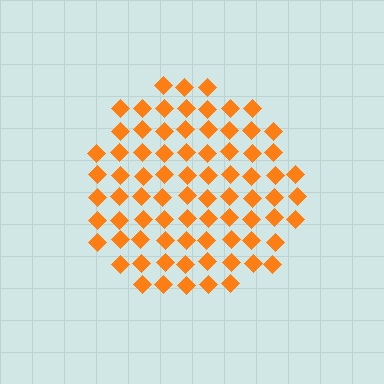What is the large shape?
The large shape is a circle.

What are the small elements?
The small elements are diamonds.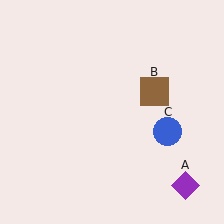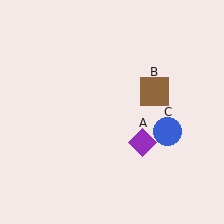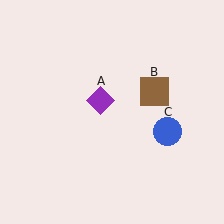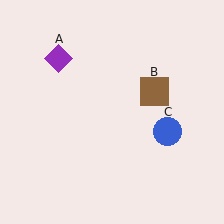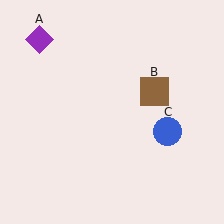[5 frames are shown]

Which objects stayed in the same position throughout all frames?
Brown square (object B) and blue circle (object C) remained stationary.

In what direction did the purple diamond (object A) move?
The purple diamond (object A) moved up and to the left.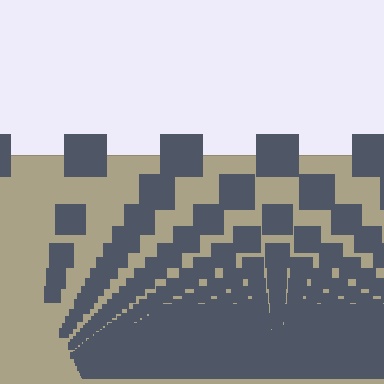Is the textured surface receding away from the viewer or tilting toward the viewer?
The surface appears to tilt toward the viewer. Texture elements get larger and sparser toward the top.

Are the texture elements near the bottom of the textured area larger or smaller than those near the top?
Smaller. The gradient is inverted — elements near the bottom are smaller and denser.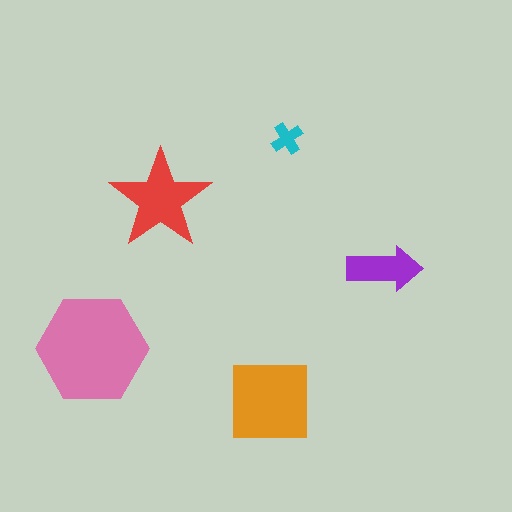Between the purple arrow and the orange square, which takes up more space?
The orange square.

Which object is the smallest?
The cyan cross.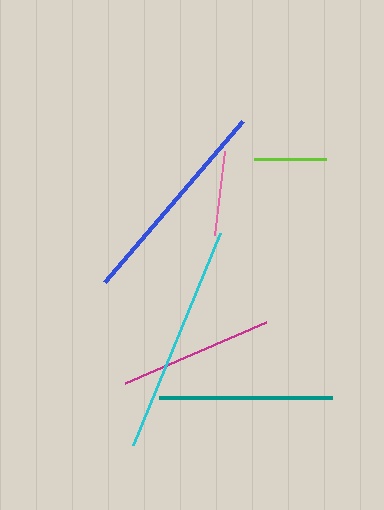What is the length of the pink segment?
The pink segment is approximately 85 pixels long.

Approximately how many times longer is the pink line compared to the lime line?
The pink line is approximately 1.2 times the length of the lime line.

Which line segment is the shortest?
The lime line is the shortest at approximately 73 pixels.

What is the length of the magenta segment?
The magenta segment is approximately 153 pixels long.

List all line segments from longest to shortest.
From longest to shortest: cyan, blue, teal, magenta, pink, lime.